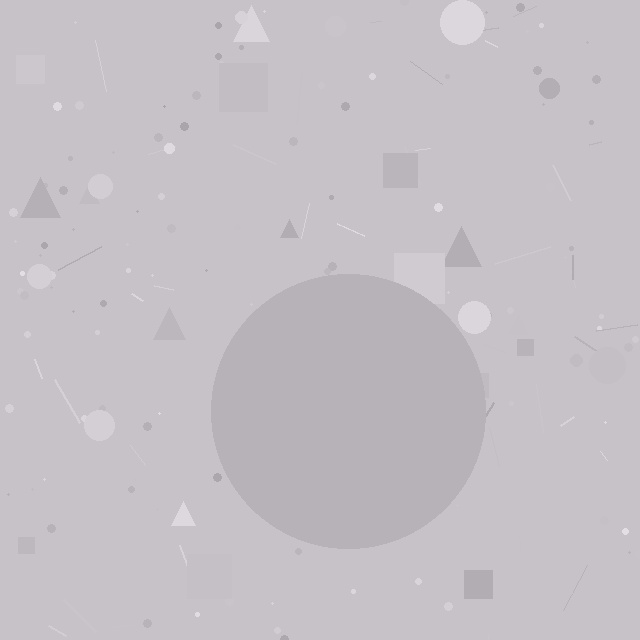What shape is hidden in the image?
A circle is hidden in the image.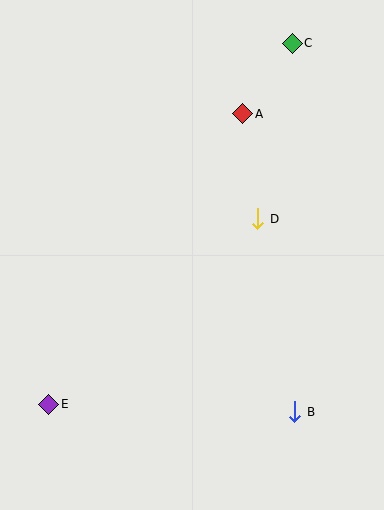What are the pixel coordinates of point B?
Point B is at (295, 412).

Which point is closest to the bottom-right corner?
Point B is closest to the bottom-right corner.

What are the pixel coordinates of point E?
Point E is at (49, 404).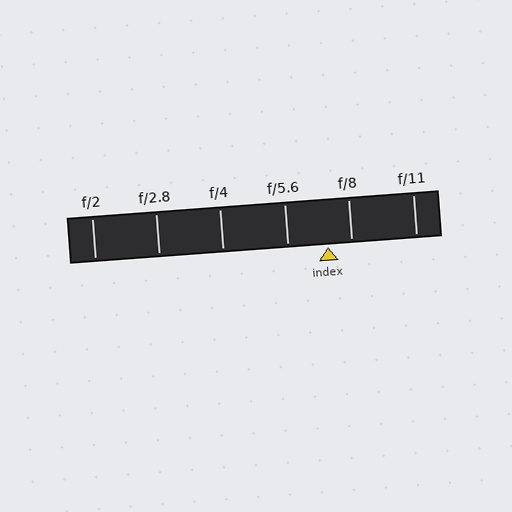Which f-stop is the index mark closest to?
The index mark is closest to f/8.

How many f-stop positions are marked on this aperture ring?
There are 6 f-stop positions marked.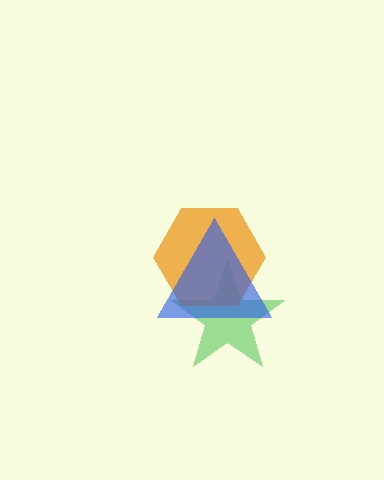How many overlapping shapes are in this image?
There are 3 overlapping shapes in the image.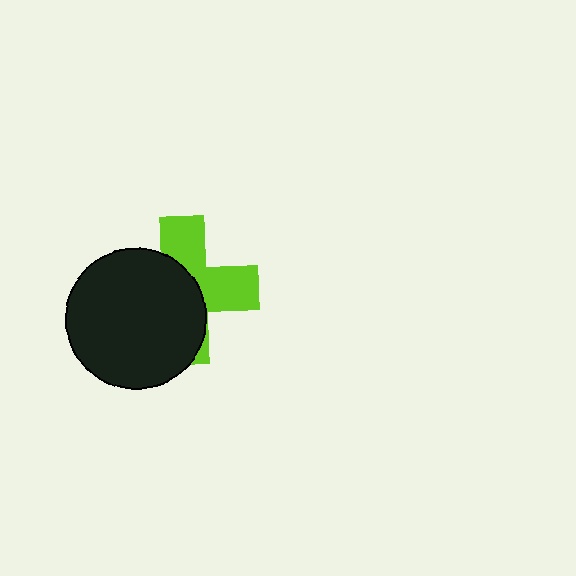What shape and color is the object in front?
The object in front is a black circle.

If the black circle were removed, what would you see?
You would see the complete lime cross.